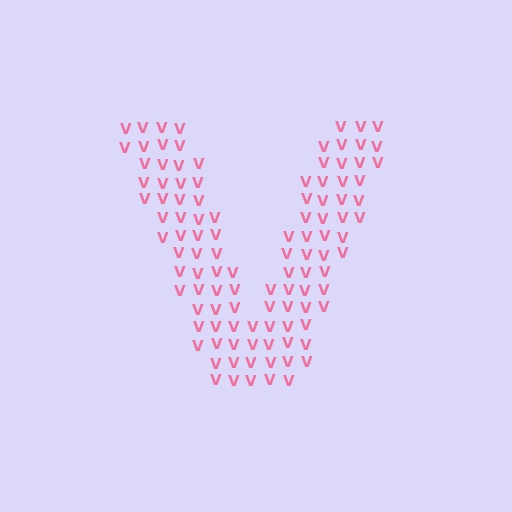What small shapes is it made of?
It is made of small letter V's.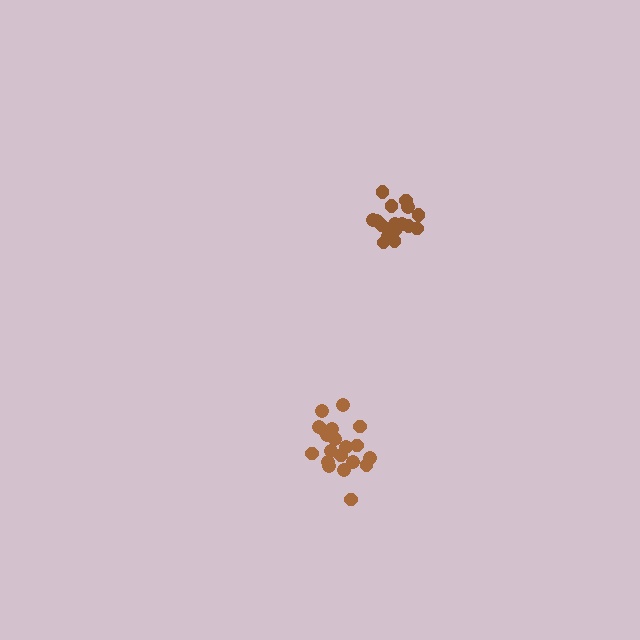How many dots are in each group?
Group 1: 17 dots, Group 2: 20 dots (37 total).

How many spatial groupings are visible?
There are 2 spatial groupings.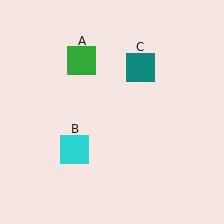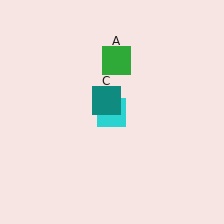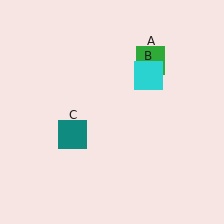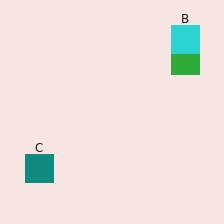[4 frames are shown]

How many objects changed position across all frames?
3 objects changed position: green square (object A), cyan square (object B), teal square (object C).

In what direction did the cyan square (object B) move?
The cyan square (object B) moved up and to the right.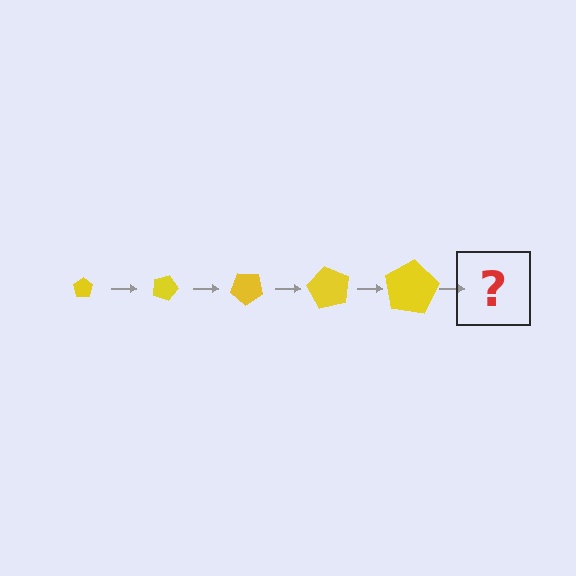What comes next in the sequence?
The next element should be a pentagon, larger than the previous one and rotated 100 degrees from the start.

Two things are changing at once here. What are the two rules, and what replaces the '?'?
The two rules are that the pentagon grows larger each step and it rotates 20 degrees each step. The '?' should be a pentagon, larger than the previous one and rotated 100 degrees from the start.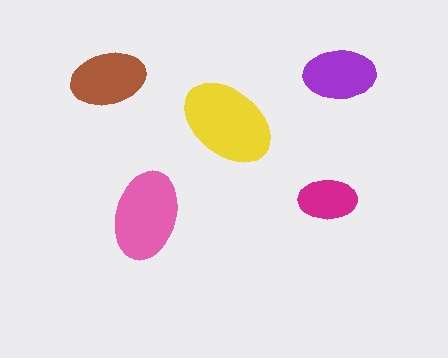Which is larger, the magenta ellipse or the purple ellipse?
The purple one.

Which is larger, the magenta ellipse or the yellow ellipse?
The yellow one.